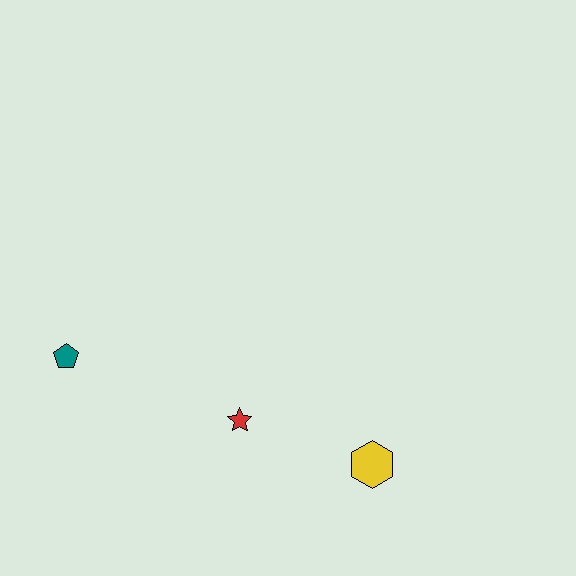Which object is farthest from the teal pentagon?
The yellow hexagon is farthest from the teal pentagon.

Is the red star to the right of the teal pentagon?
Yes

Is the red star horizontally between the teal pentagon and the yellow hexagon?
Yes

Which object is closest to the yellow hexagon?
The red star is closest to the yellow hexagon.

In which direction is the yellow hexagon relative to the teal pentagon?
The yellow hexagon is to the right of the teal pentagon.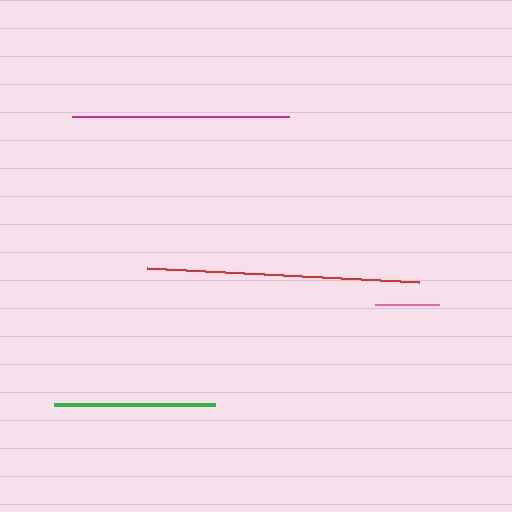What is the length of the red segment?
The red segment is approximately 272 pixels long.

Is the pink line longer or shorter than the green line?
The green line is longer than the pink line.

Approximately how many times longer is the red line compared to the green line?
The red line is approximately 1.7 times the length of the green line.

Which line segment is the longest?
The red line is the longest at approximately 272 pixels.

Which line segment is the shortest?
The pink line is the shortest at approximately 64 pixels.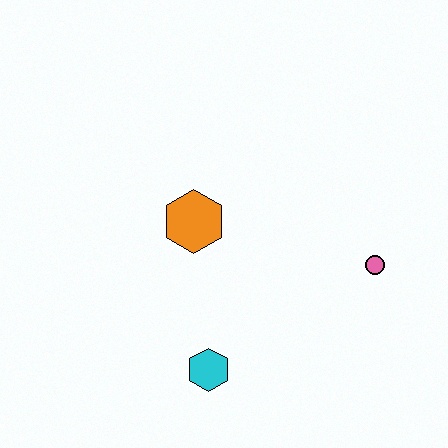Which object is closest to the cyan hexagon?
The orange hexagon is closest to the cyan hexagon.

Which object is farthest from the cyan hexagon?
The pink circle is farthest from the cyan hexagon.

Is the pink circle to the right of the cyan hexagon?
Yes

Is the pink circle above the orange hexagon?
No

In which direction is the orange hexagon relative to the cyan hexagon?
The orange hexagon is above the cyan hexagon.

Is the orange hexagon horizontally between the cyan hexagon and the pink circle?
No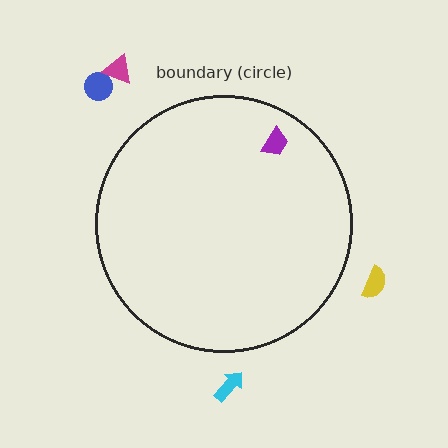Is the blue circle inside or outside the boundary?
Outside.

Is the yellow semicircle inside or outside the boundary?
Outside.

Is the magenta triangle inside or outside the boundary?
Outside.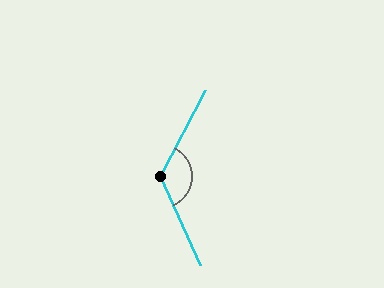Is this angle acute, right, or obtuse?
It is obtuse.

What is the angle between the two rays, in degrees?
Approximately 128 degrees.